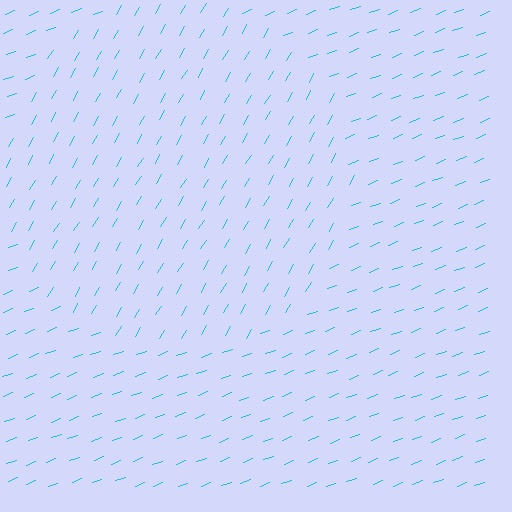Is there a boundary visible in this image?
Yes, there is a texture boundary formed by a change in line orientation.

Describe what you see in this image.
The image is filled with small cyan line segments. A circle region in the image has lines oriented differently from the surrounding lines, creating a visible texture boundary.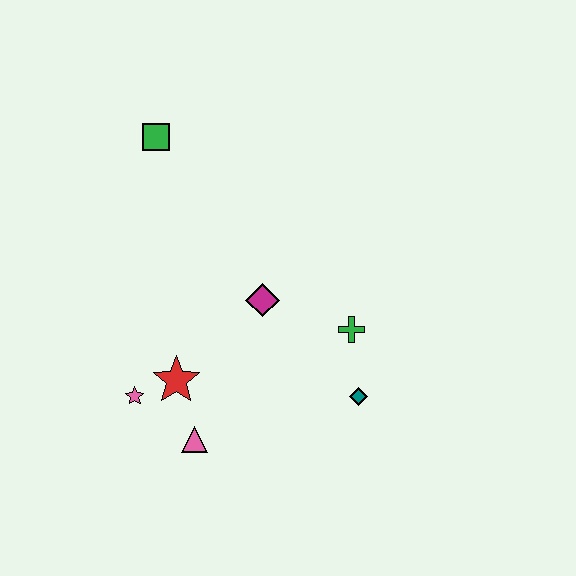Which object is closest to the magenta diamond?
The green cross is closest to the magenta diamond.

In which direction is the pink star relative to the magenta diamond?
The pink star is to the left of the magenta diamond.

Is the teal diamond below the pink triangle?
No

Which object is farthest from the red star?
The green square is farthest from the red star.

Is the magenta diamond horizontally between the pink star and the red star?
No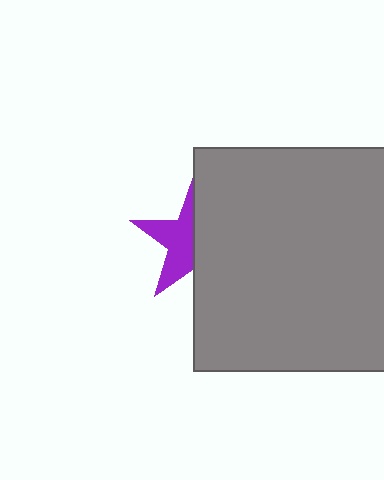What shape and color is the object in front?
The object in front is a gray square.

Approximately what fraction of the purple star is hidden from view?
Roughly 52% of the purple star is hidden behind the gray square.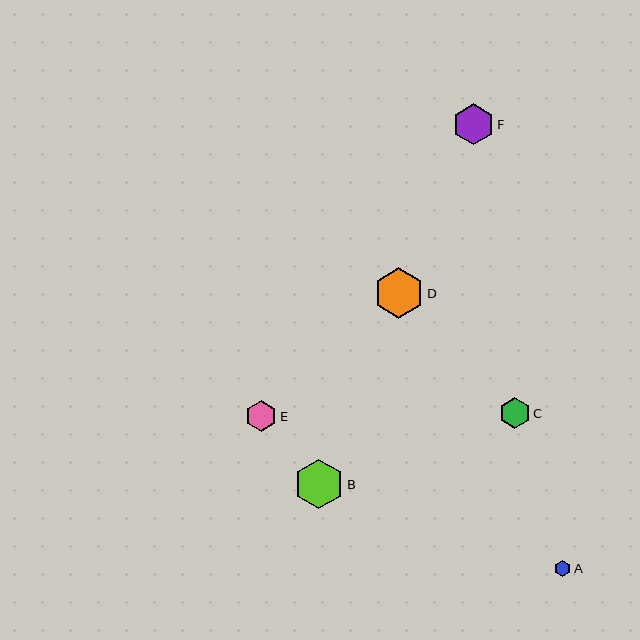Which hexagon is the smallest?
Hexagon A is the smallest with a size of approximately 16 pixels.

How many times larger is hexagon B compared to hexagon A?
Hexagon B is approximately 3.1 times the size of hexagon A.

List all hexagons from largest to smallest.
From largest to smallest: D, B, F, E, C, A.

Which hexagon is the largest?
Hexagon D is the largest with a size of approximately 50 pixels.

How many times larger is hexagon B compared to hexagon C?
Hexagon B is approximately 1.6 times the size of hexagon C.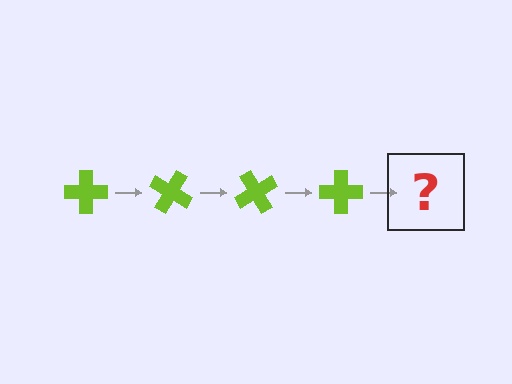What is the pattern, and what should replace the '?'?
The pattern is that the cross rotates 30 degrees each step. The '?' should be a lime cross rotated 120 degrees.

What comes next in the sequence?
The next element should be a lime cross rotated 120 degrees.